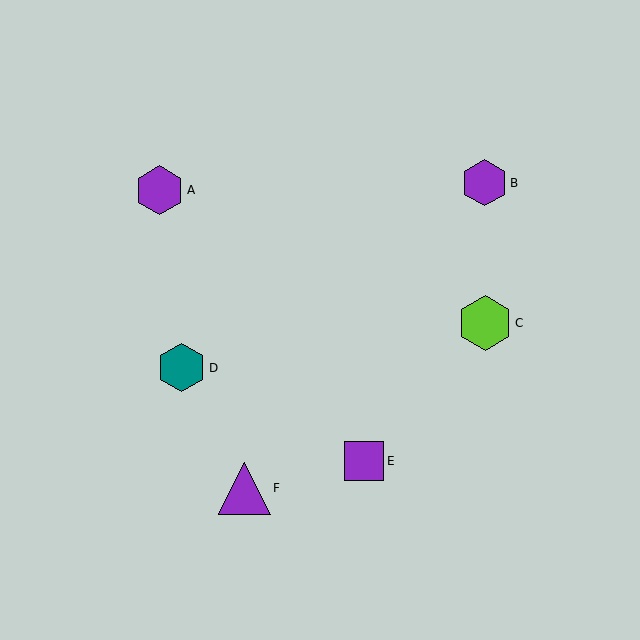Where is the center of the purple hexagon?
The center of the purple hexagon is at (159, 190).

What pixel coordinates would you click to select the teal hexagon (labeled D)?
Click at (181, 368) to select the teal hexagon D.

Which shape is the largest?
The lime hexagon (labeled C) is the largest.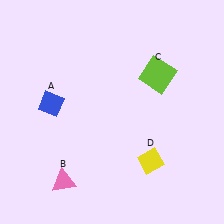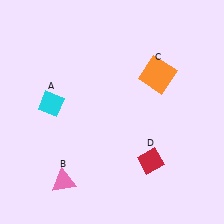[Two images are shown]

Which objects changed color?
A changed from blue to cyan. C changed from lime to orange. D changed from yellow to red.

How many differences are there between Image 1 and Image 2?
There are 3 differences between the two images.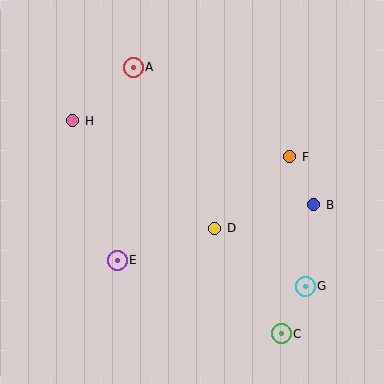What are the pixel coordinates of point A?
Point A is at (133, 67).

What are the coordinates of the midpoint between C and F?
The midpoint between C and F is at (285, 245).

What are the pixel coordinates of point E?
Point E is at (117, 260).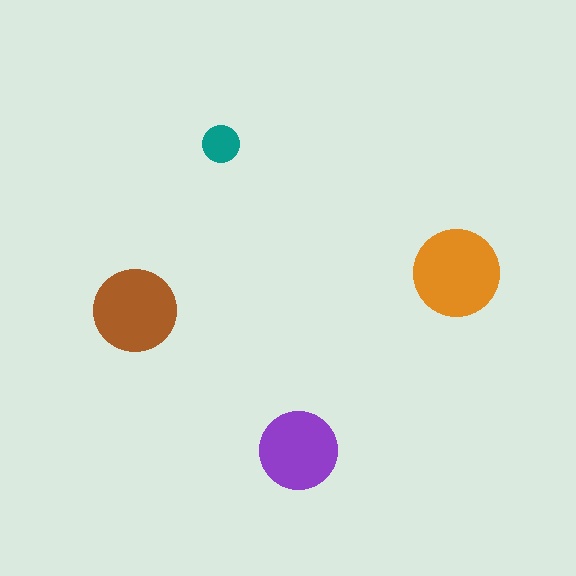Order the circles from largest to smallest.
the orange one, the brown one, the purple one, the teal one.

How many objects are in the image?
There are 4 objects in the image.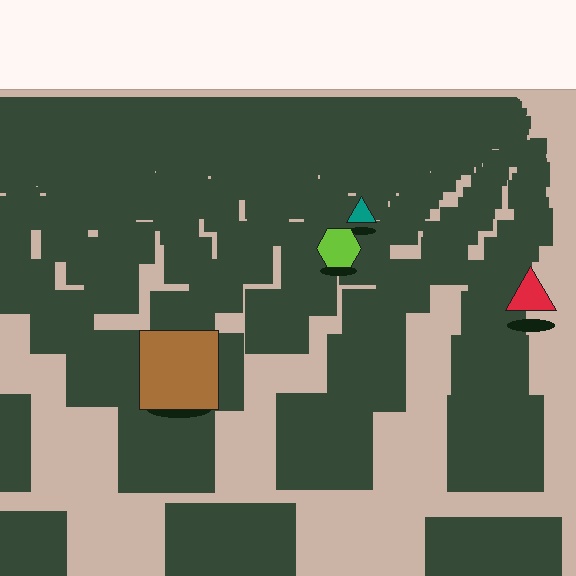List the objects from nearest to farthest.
From nearest to farthest: the brown square, the red triangle, the lime hexagon, the teal triangle.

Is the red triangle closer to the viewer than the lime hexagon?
Yes. The red triangle is closer — you can tell from the texture gradient: the ground texture is coarser near it.